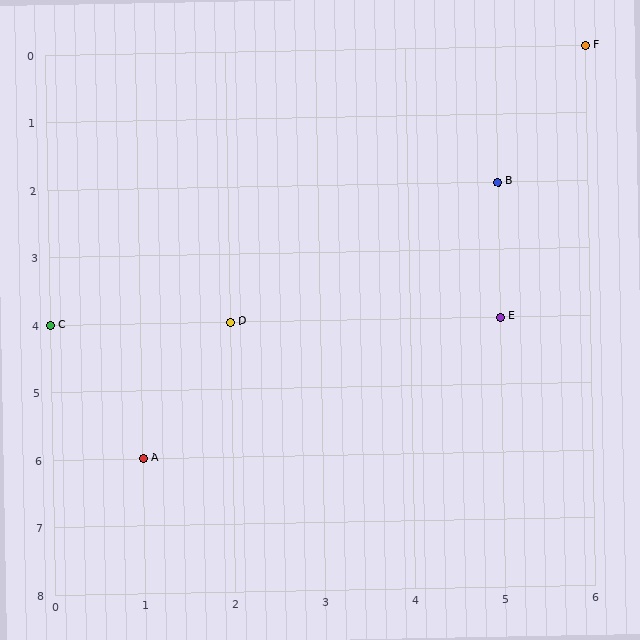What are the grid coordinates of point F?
Point F is at grid coordinates (6, 0).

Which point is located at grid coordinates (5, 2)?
Point B is at (5, 2).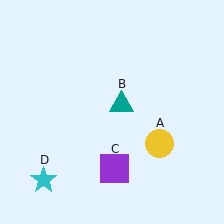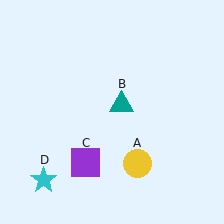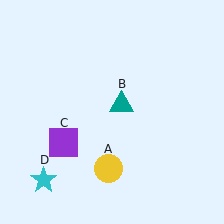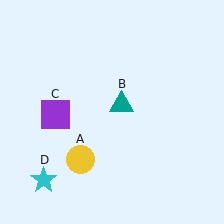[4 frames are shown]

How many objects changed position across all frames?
2 objects changed position: yellow circle (object A), purple square (object C).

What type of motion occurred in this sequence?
The yellow circle (object A), purple square (object C) rotated clockwise around the center of the scene.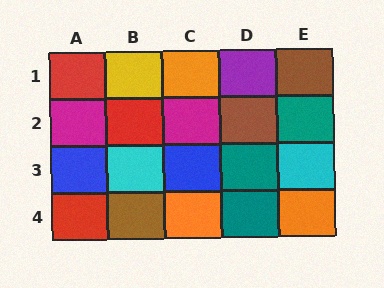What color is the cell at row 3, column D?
Teal.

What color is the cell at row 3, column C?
Blue.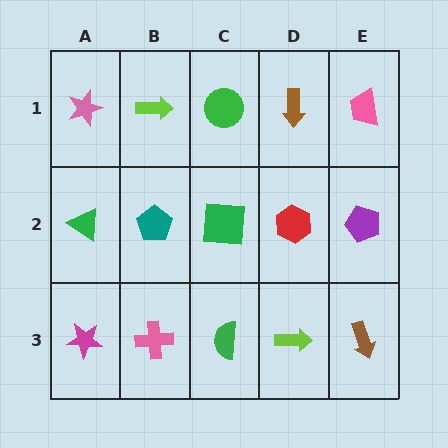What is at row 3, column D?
A lime arrow.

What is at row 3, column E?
A brown arrow.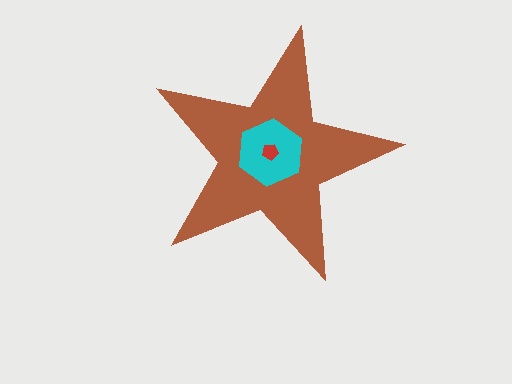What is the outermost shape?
The brown star.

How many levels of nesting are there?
3.